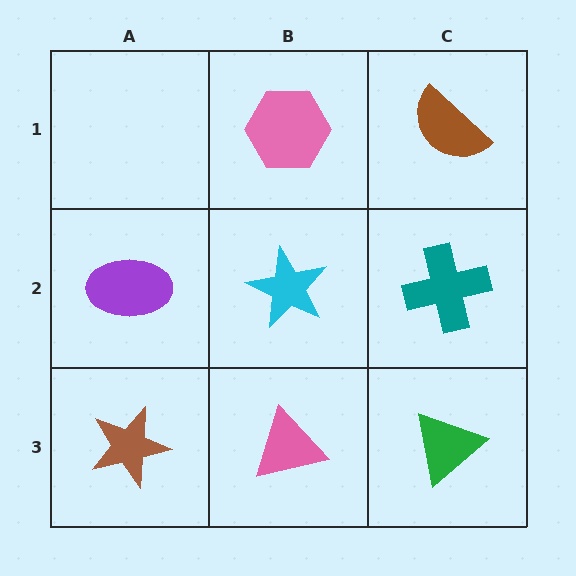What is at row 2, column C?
A teal cross.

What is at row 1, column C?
A brown semicircle.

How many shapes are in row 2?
3 shapes.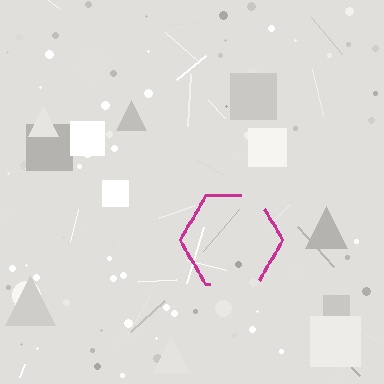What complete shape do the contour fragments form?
The contour fragments form a hexagon.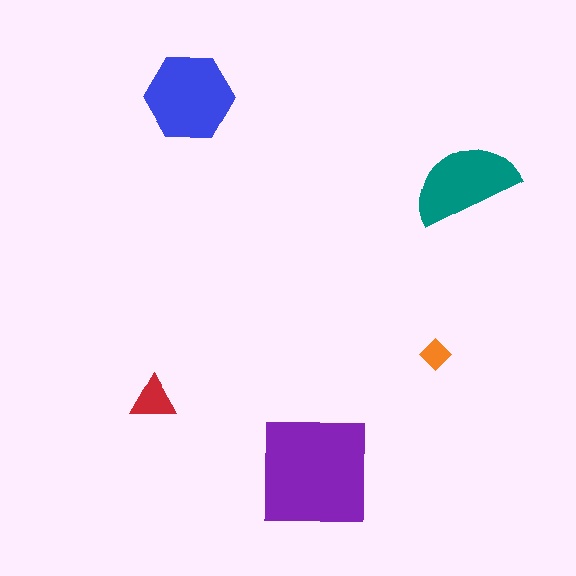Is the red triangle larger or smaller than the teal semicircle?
Smaller.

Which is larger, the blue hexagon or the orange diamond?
The blue hexagon.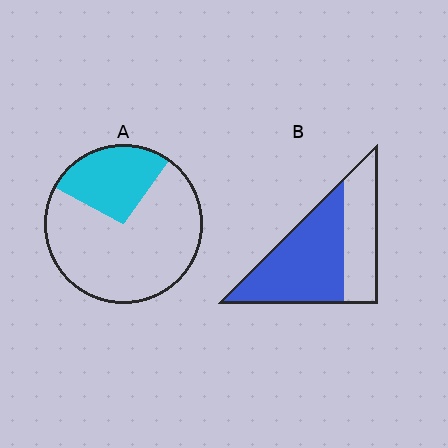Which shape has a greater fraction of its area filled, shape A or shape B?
Shape B.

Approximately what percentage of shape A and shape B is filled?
A is approximately 25% and B is approximately 60%.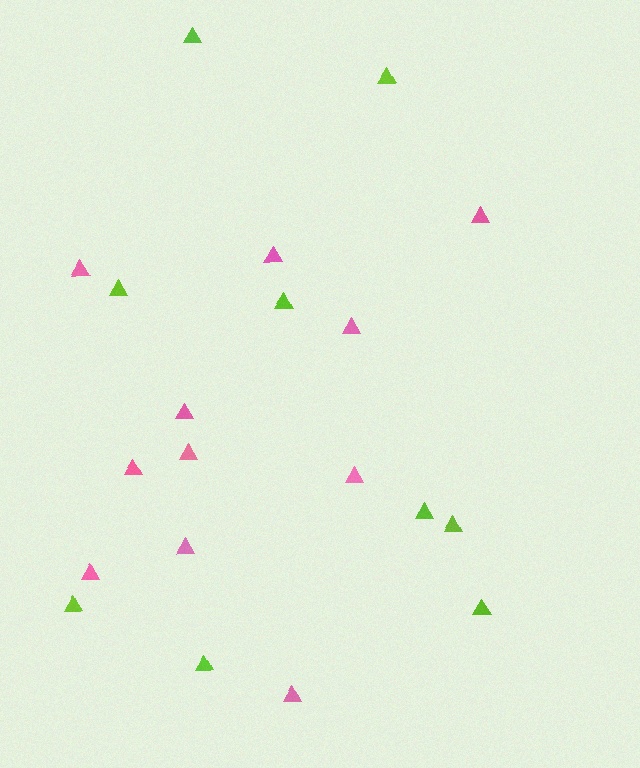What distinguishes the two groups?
There are 2 groups: one group of lime triangles (9) and one group of pink triangles (11).